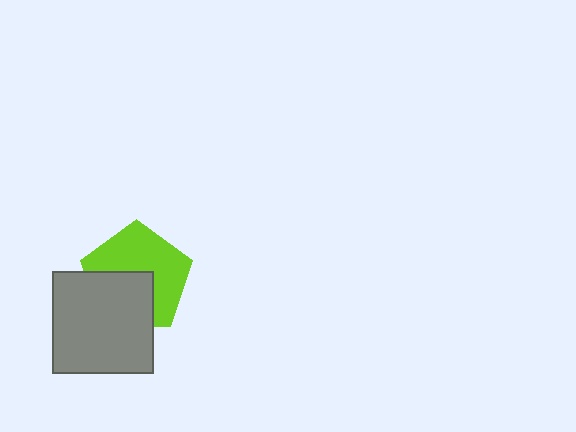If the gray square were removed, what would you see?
You would see the complete lime pentagon.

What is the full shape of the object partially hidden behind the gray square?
The partially hidden object is a lime pentagon.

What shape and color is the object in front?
The object in front is a gray square.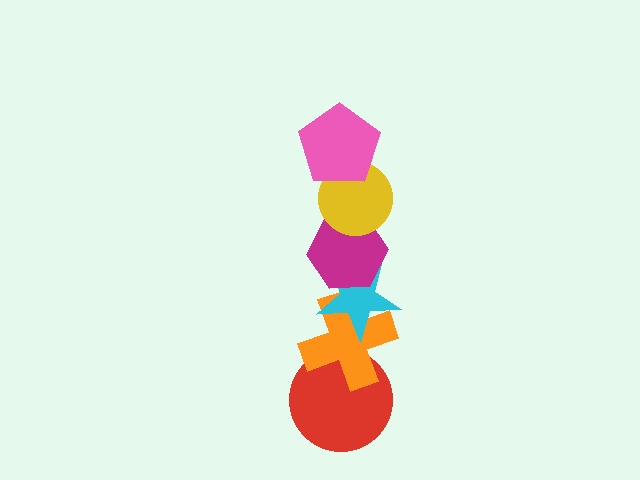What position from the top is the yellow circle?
The yellow circle is 2nd from the top.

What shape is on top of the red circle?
The orange cross is on top of the red circle.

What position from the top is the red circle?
The red circle is 6th from the top.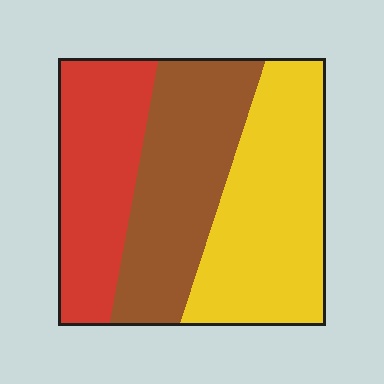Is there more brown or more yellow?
Yellow.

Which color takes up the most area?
Yellow, at roughly 40%.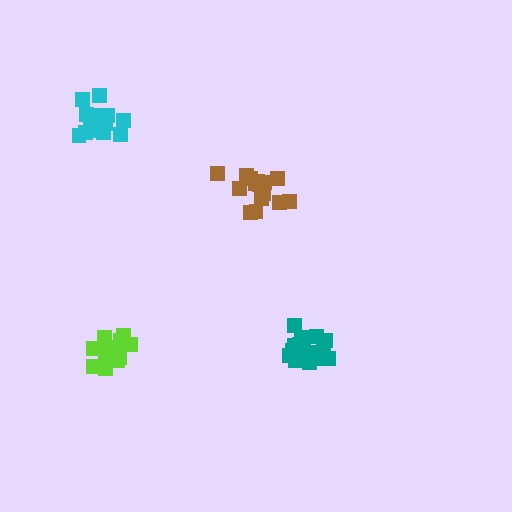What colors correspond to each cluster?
The clusters are colored: cyan, brown, lime, teal.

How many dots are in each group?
Group 1: 17 dots, Group 2: 15 dots, Group 3: 15 dots, Group 4: 18 dots (65 total).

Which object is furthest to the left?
The cyan cluster is leftmost.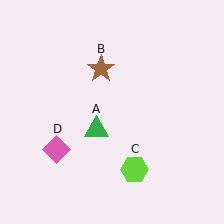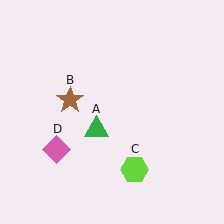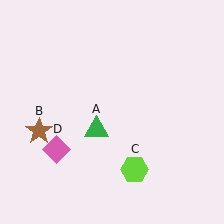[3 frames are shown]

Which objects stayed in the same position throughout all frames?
Green triangle (object A) and lime hexagon (object C) and pink diamond (object D) remained stationary.